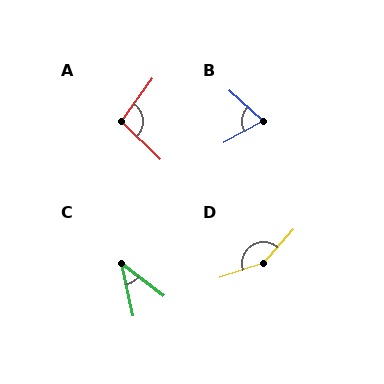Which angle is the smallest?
C, at approximately 40 degrees.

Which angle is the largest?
D, at approximately 150 degrees.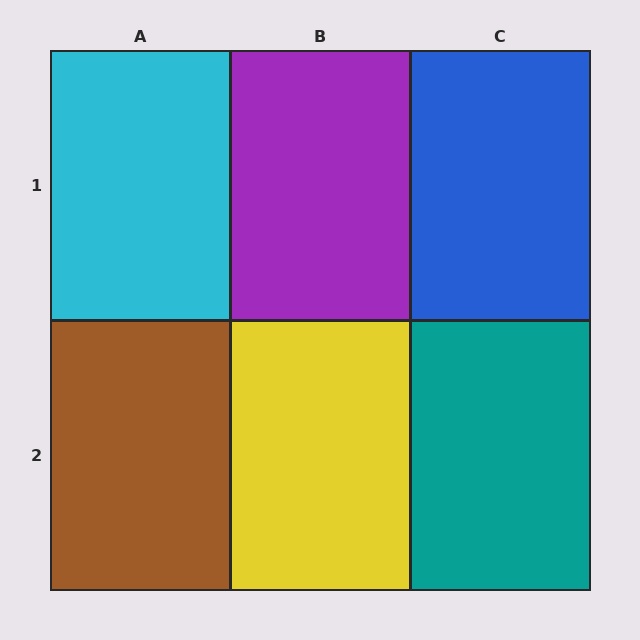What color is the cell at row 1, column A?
Cyan.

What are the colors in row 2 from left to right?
Brown, yellow, teal.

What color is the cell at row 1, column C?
Blue.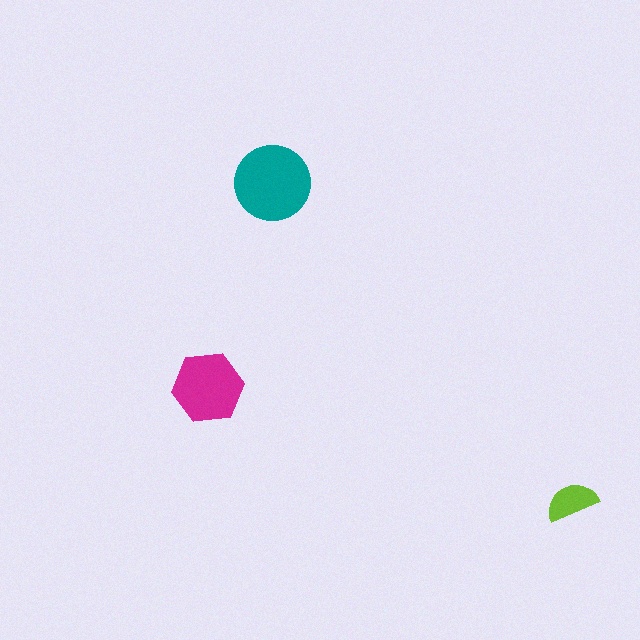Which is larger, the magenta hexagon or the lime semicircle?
The magenta hexagon.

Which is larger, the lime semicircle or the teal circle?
The teal circle.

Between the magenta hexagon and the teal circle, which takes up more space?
The teal circle.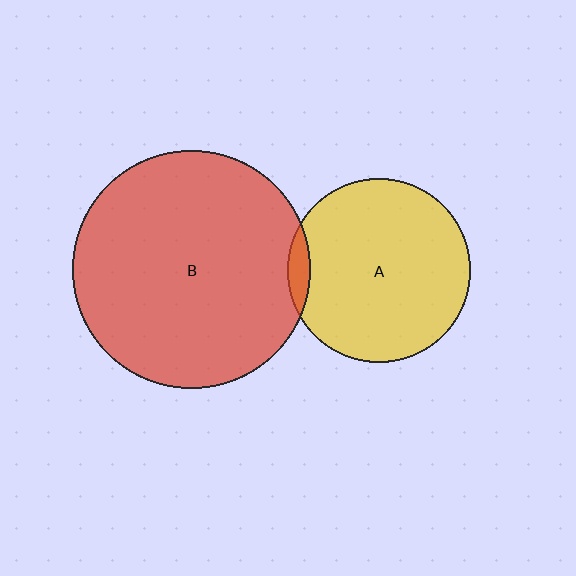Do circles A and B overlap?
Yes.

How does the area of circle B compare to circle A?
Approximately 1.7 times.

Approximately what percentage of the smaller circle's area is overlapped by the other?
Approximately 5%.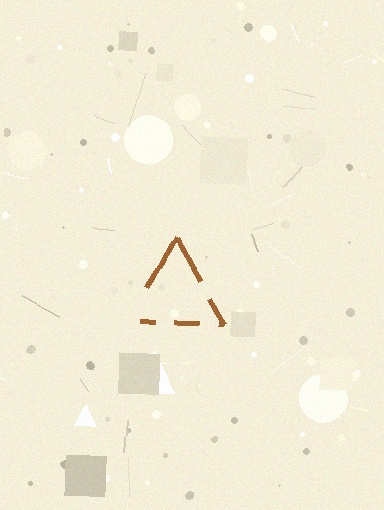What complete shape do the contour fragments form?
The contour fragments form a triangle.